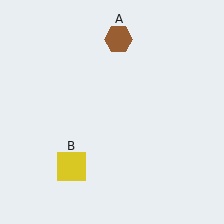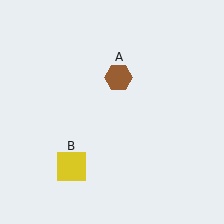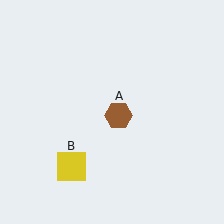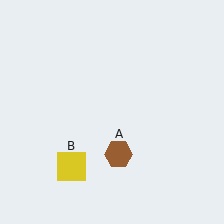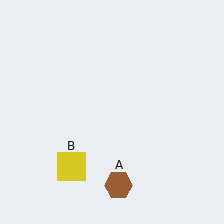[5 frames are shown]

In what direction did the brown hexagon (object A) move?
The brown hexagon (object A) moved down.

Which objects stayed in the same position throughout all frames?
Yellow square (object B) remained stationary.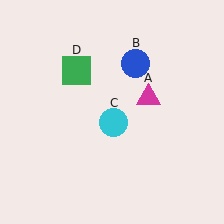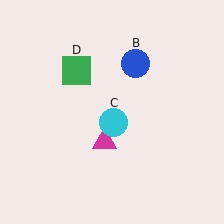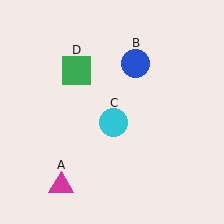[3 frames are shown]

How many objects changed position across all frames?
1 object changed position: magenta triangle (object A).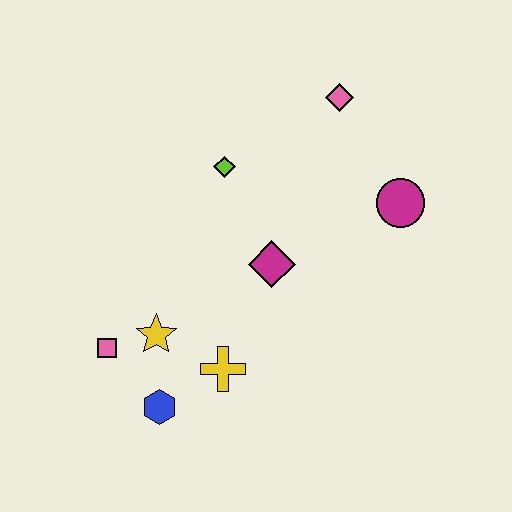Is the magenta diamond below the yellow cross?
No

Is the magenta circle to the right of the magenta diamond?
Yes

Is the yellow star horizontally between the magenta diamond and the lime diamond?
No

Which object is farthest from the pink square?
The pink diamond is farthest from the pink square.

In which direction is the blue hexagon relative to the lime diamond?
The blue hexagon is below the lime diamond.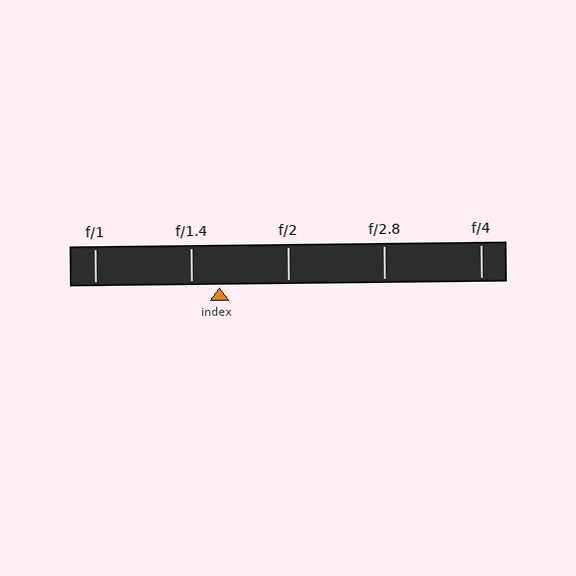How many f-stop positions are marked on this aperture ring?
There are 5 f-stop positions marked.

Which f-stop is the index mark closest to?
The index mark is closest to f/1.4.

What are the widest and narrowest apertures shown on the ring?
The widest aperture shown is f/1 and the narrowest is f/4.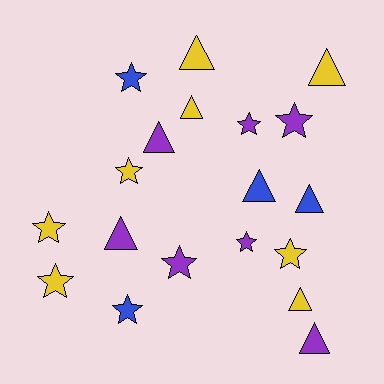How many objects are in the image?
There are 19 objects.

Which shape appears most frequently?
Star, with 10 objects.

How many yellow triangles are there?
There are 4 yellow triangles.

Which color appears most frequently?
Yellow, with 8 objects.